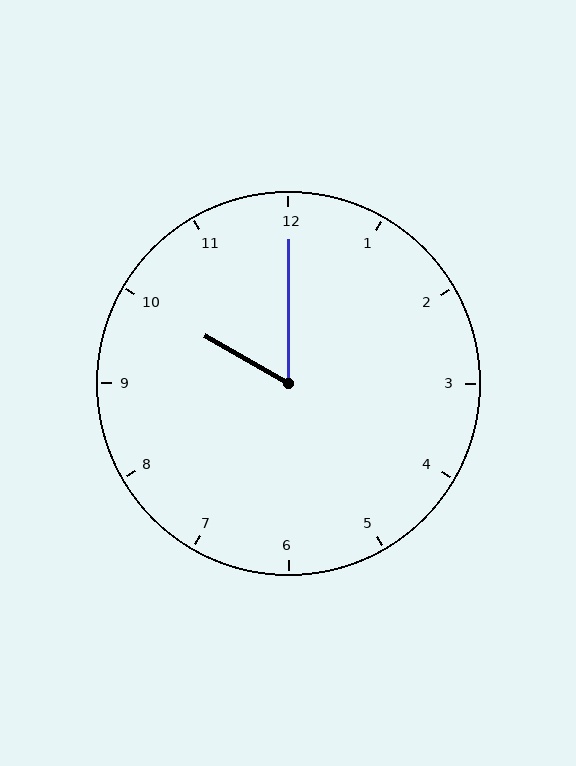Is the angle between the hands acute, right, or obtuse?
It is acute.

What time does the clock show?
10:00.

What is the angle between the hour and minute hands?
Approximately 60 degrees.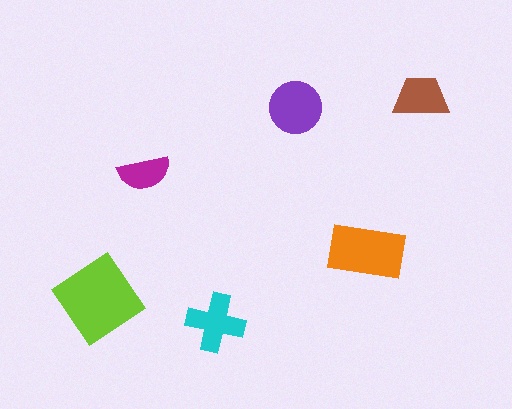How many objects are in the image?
There are 6 objects in the image.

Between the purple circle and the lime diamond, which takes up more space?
The lime diamond.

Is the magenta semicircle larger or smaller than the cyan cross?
Smaller.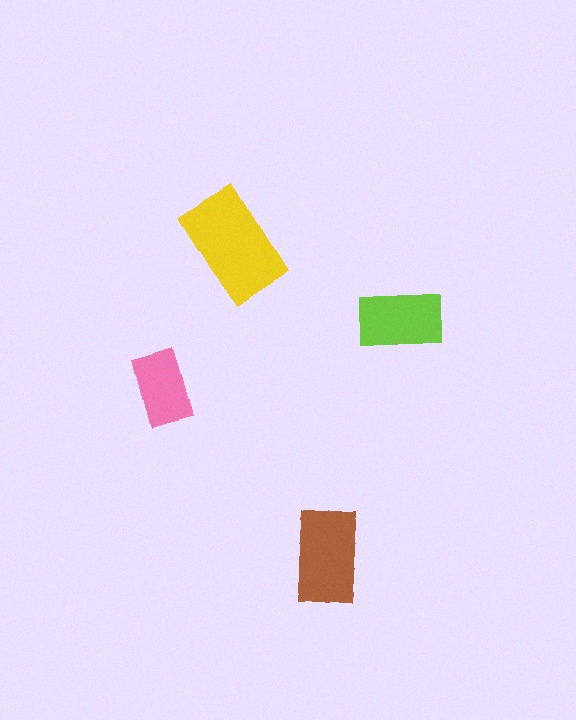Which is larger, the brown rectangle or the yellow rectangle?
The yellow one.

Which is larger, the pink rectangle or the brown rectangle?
The brown one.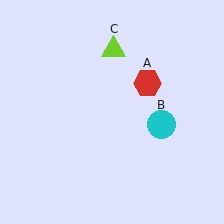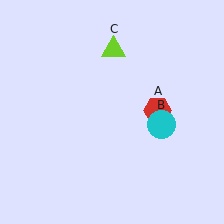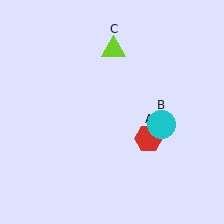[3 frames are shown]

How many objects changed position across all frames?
1 object changed position: red hexagon (object A).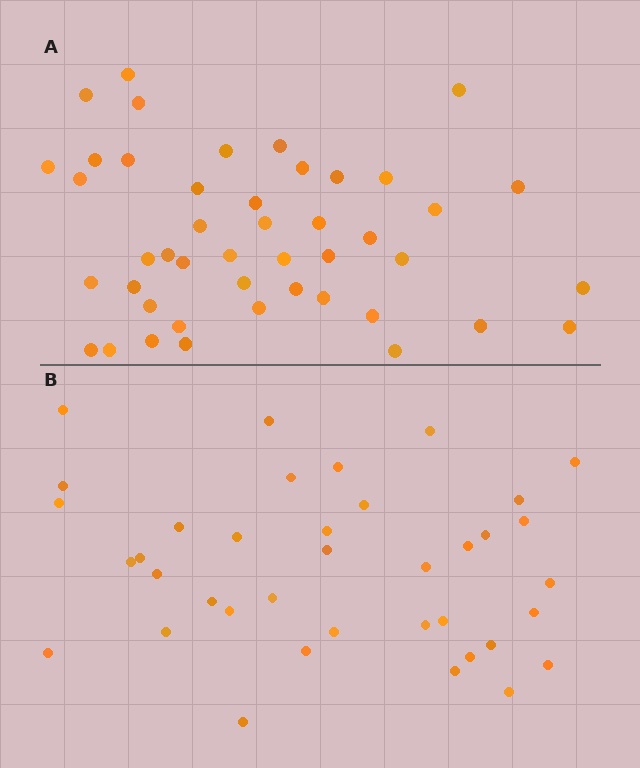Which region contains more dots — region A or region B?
Region A (the top region) has more dots.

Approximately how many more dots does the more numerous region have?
Region A has roughly 8 or so more dots than region B.